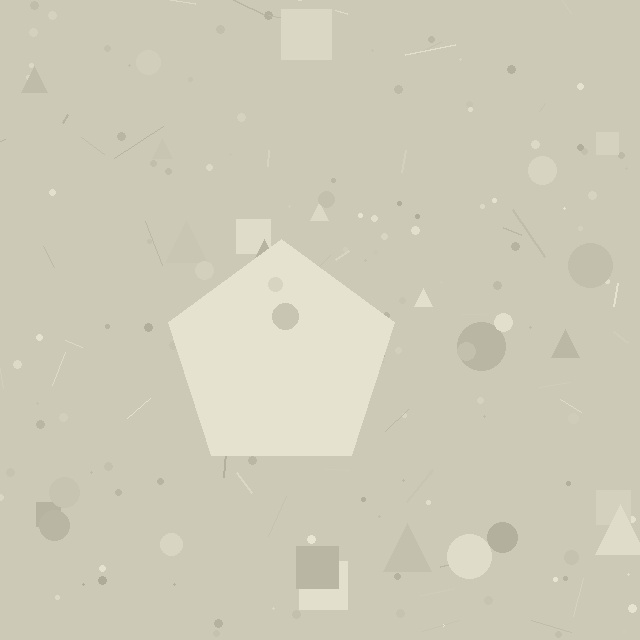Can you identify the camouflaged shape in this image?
The camouflaged shape is a pentagon.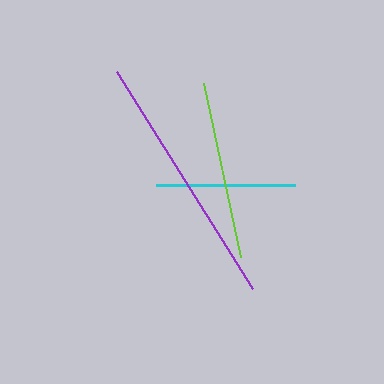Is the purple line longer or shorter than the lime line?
The purple line is longer than the lime line.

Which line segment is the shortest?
The cyan line is the shortest at approximately 139 pixels.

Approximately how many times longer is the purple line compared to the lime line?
The purple line is approximately 1.4 times the length of the lime line.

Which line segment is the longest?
The purple line is the longest at approximately 256 pixels.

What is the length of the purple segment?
The purple segment is approximately 256 pixels long.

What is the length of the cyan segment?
The cyan segment is approximately 139 pixels long.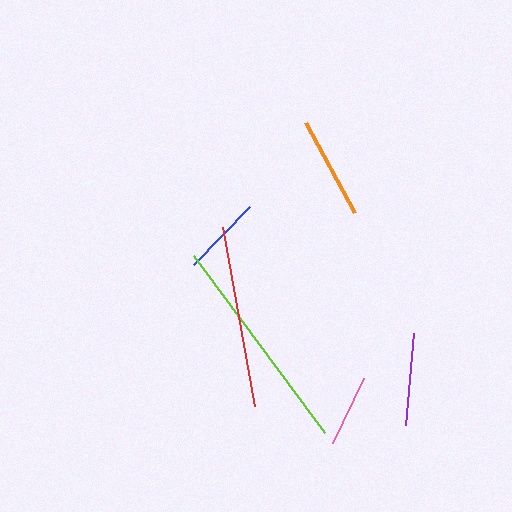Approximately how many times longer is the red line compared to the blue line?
The red line is approximately 2.3 times the length of the blue line.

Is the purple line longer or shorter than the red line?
The red line is longer than the purple line.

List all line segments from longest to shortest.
From longest to shortest: lime, red, orange, purple, blue, pink.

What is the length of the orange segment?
The orange segment is approximately 103 pixels long.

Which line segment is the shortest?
The pink line is the shortest at approximately 72 pixels.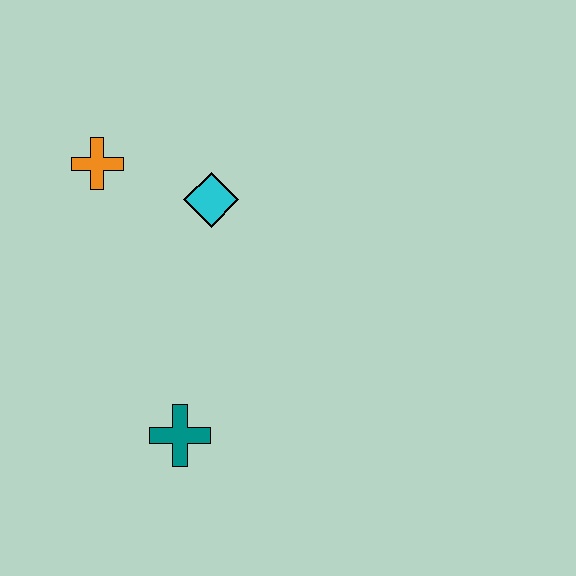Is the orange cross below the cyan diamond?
No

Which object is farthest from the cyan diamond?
The teal cross is farthest from the cyan diamond.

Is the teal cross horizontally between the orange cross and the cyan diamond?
Yes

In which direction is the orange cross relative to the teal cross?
The orange cross is above the teal cross.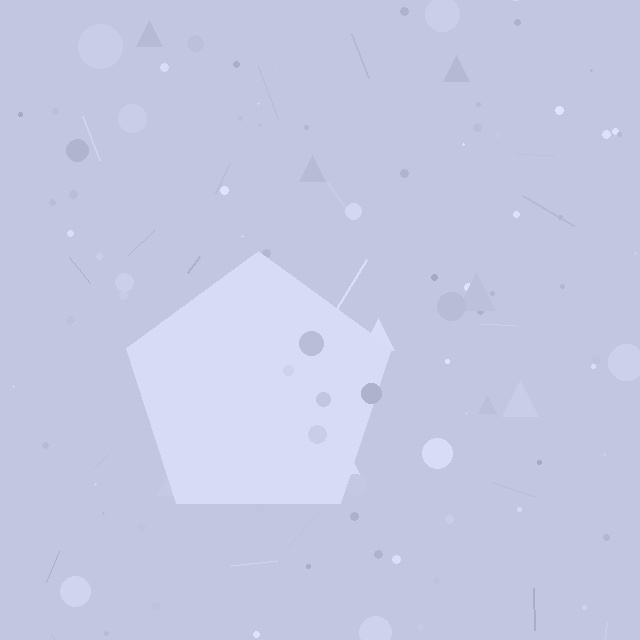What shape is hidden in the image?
A pentagon is hidden in the image.